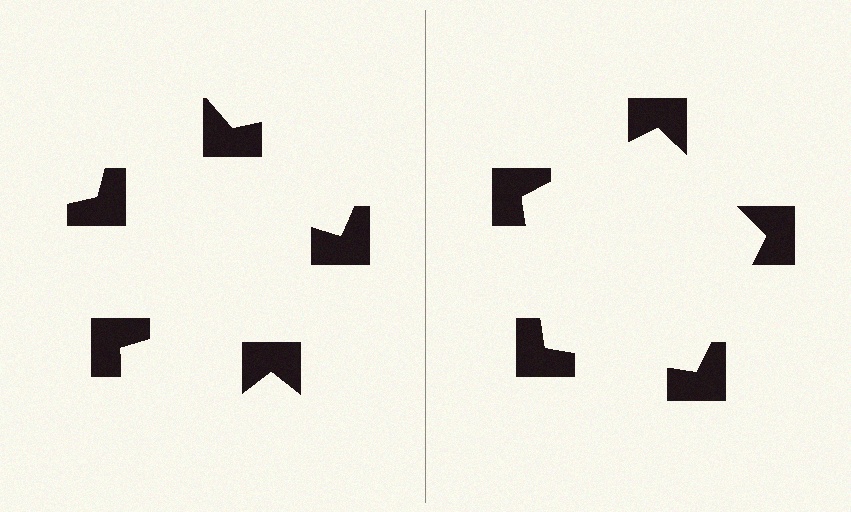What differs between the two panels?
The notched squares are positioned identically on both sides; only the wedge orientations differ. On the right they align to a pentagon; on the left they are misaligned.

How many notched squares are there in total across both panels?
10 — 5 on each side.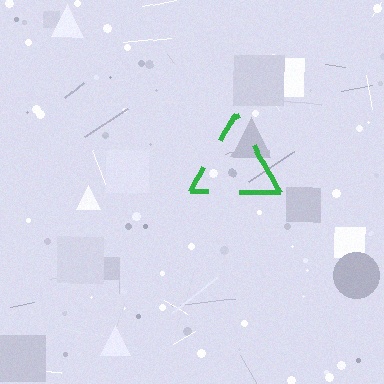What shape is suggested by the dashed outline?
The dashed outline suggests a triangle.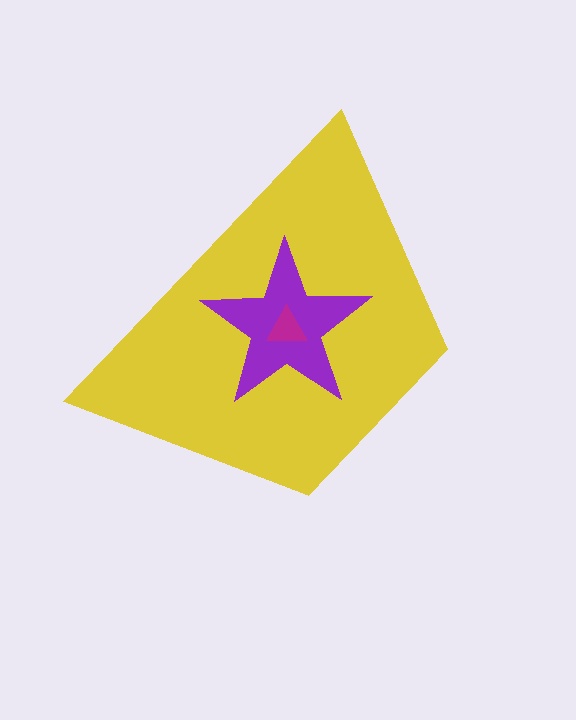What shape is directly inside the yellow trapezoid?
The purple star.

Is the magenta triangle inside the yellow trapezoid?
Yes.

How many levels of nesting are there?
3.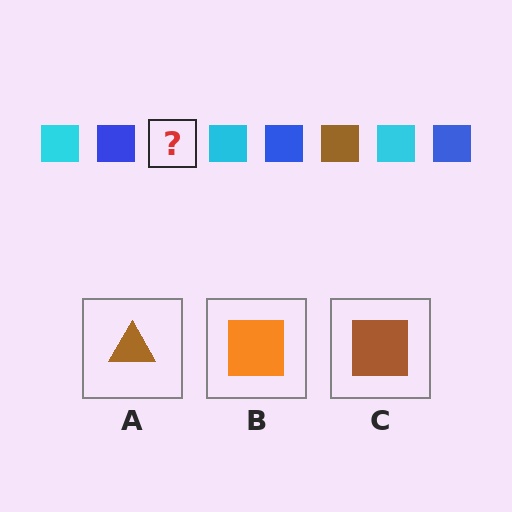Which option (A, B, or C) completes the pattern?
C.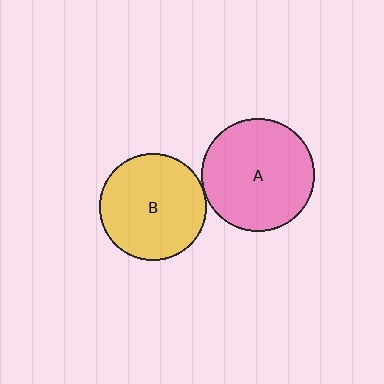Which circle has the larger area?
Circle A (pink).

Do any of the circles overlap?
No, none of the circles overlap.